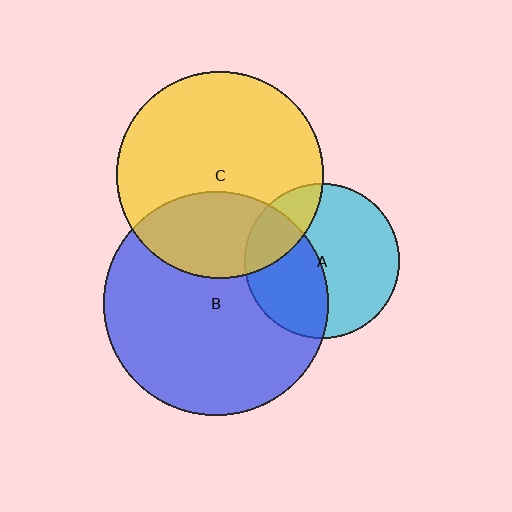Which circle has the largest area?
Circle B (blue).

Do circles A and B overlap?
Yes.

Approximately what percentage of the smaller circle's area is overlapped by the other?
Approximately 40%.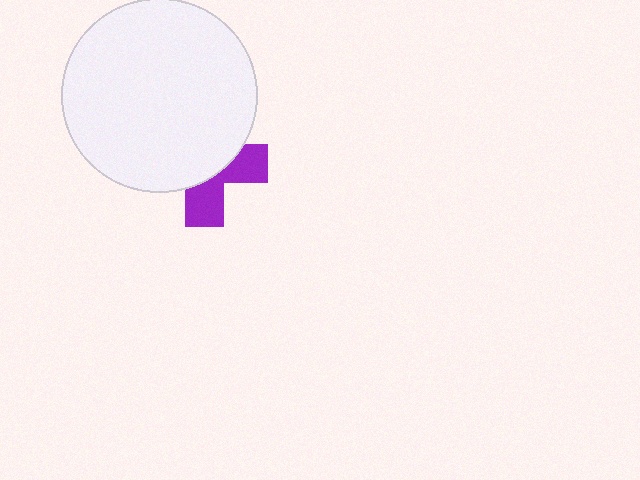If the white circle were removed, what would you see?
You would see the complete purple cross.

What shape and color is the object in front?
The object in front is a white circle.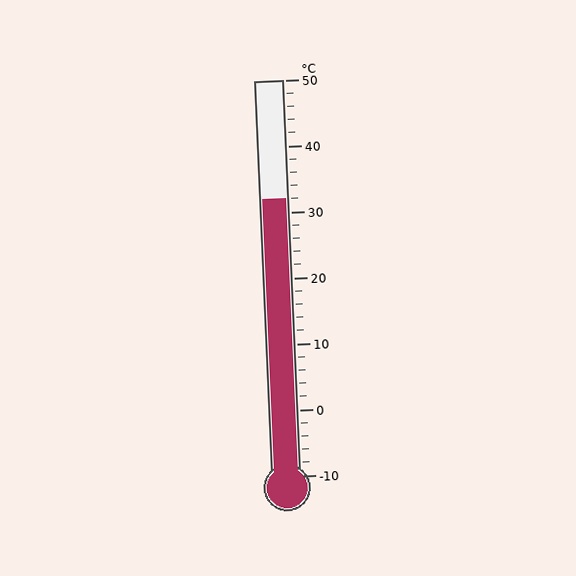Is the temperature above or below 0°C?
The temperature is above 0°C.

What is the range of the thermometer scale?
The thermometer scale ranges from -10°C to 50°C.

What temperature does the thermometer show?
The thermometer shows approximately 32°C.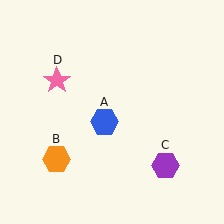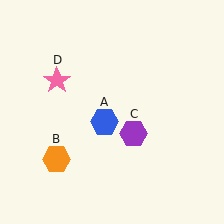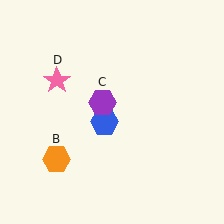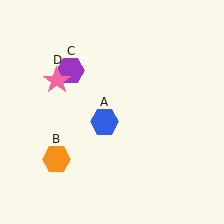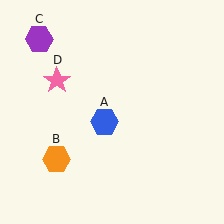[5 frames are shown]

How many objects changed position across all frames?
1 object changed position: purple hexagon (object C).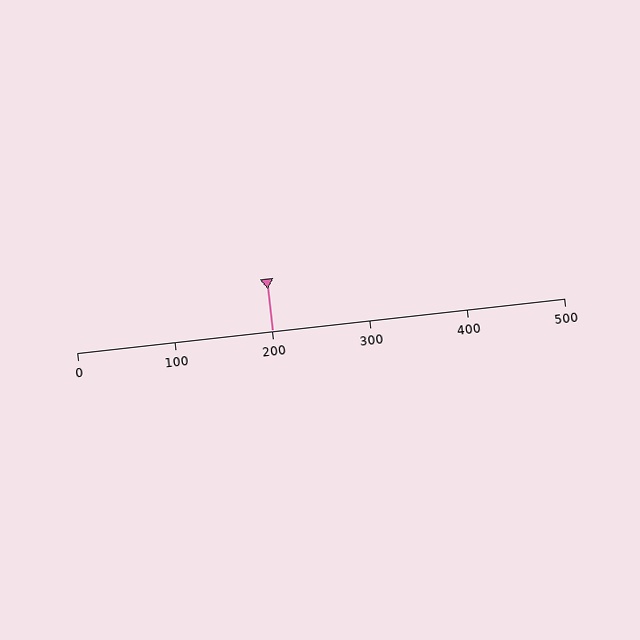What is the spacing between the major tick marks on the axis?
The major ticks are spaced 100 apart.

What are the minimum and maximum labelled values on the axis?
The axis runs from 0 to 500.